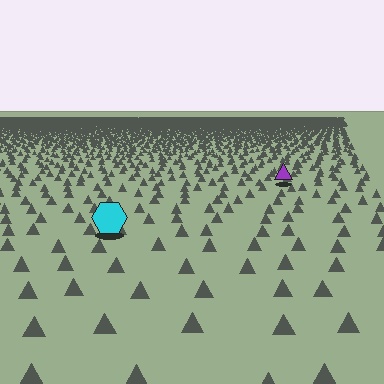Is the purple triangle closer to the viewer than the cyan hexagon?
No. The cyan hexagon is closer — you can tell from the texture gradient: the ground texture is coarser near it.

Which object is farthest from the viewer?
The purple triangle is farthest from the viewer. It appears smaller and the ground texture around it is denser.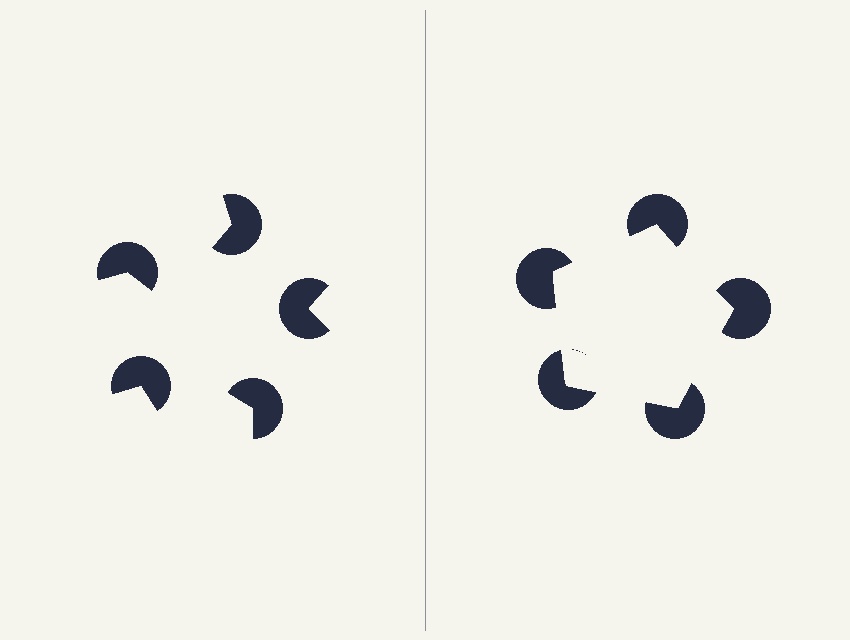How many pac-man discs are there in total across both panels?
10 — 5 on each side.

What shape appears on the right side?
An illusory pentagon.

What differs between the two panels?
The pac-man discs are positioned identically on both sides; only the wedge orientations differ. On the right they align to a pentagon; on the left they are misaligned.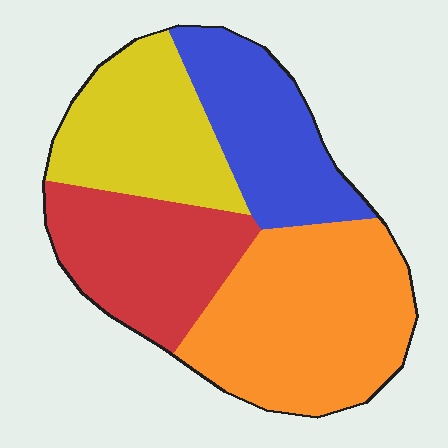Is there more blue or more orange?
Orange.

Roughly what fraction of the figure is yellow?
Yellow covers about 20% of the figure.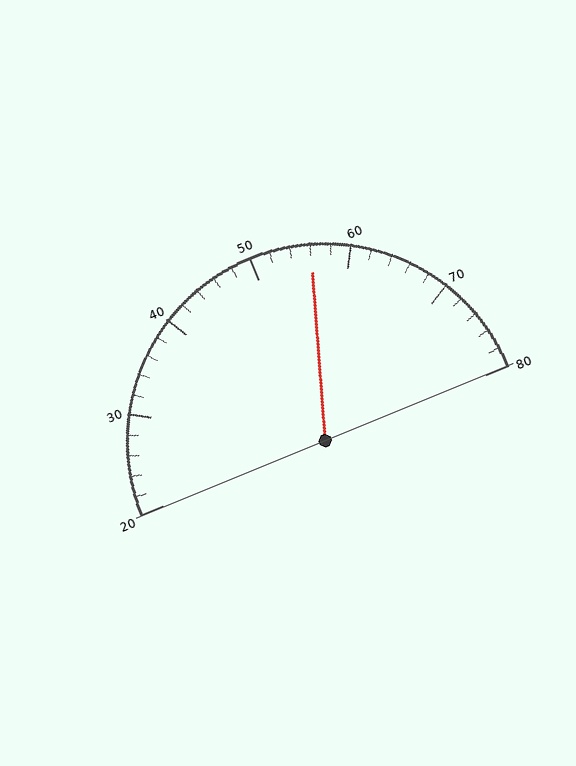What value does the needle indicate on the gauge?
The needle indicates approximately 56.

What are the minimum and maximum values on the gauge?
The gauge ranges from 20 to 80.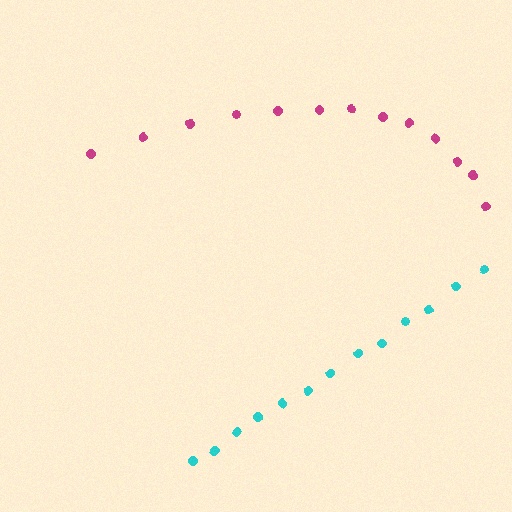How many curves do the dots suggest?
There are 2 distinct paths.